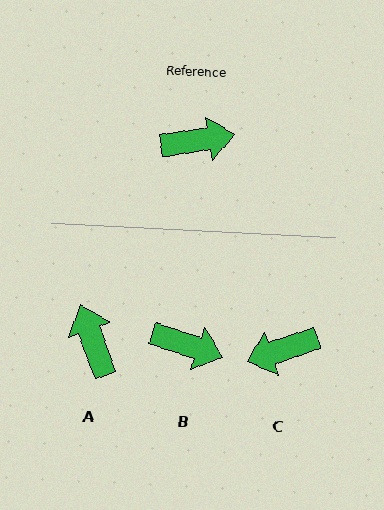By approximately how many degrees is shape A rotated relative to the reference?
Approximately 101 degrees counter-clockwise.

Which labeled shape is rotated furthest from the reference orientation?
C, about 170 degrees away.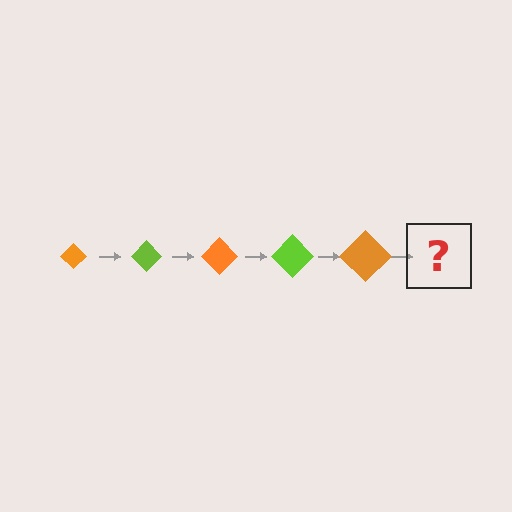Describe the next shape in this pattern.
It should be a lime diamond, larger than the previous one.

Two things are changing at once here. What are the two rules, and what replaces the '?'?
The two rules are that the diamond grows larger each step and the color cycles through orange and lime. The '?' should be a lime diamond, larger than the previous one.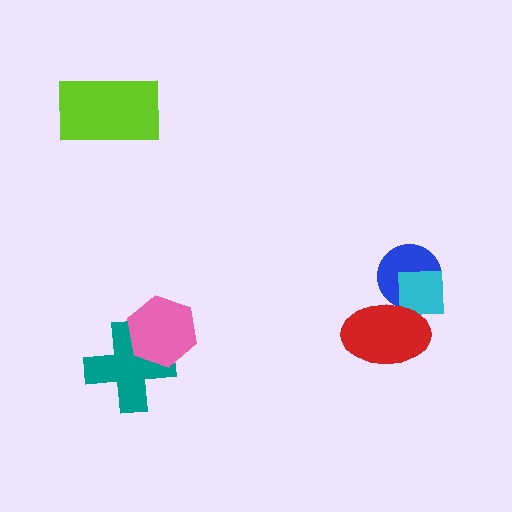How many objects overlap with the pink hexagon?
1 object overlaps with the pink hexagon.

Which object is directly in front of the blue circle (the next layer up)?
The cyan square is directly in front of the blue circle.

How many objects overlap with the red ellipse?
2 objects overlap with the red ellipse.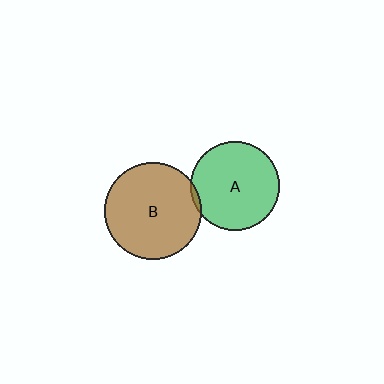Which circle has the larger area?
Circle B (brown).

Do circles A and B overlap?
Yes.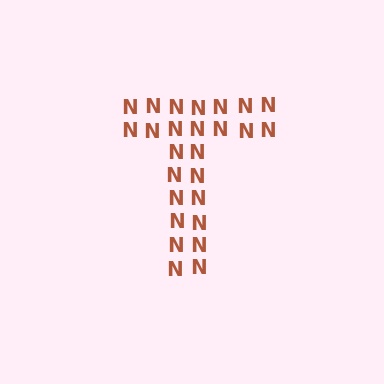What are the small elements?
The small elements are letter N's.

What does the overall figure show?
The overall figure shows the letter T.